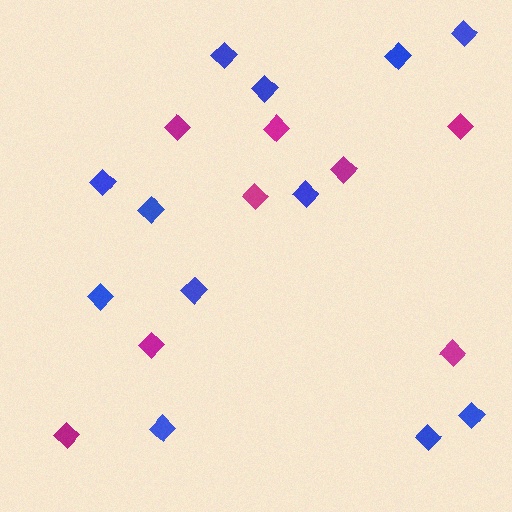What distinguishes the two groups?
There are 2 groups: one group of magenta diamonds (8) and one group of blue diamonds (12).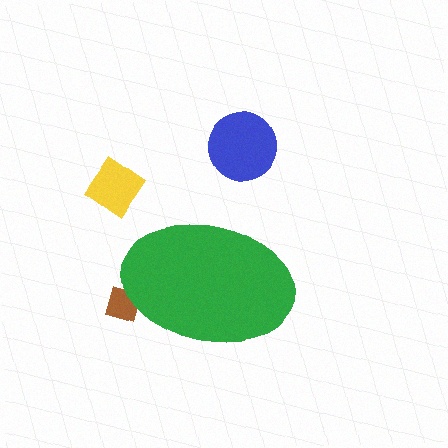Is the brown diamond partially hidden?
Yes, the brown diamond is partially hidden behind the green ellipse.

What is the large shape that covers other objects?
A green ellipse.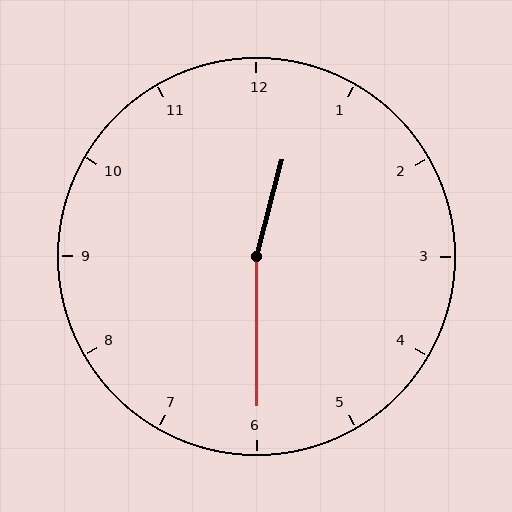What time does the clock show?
12:30.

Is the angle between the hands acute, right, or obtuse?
It is obtuse.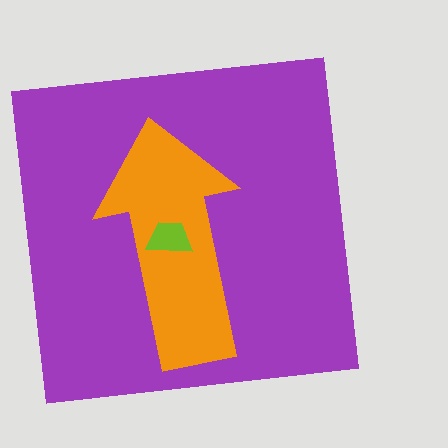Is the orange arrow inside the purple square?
Yes.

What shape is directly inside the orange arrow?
The lime trapezoid.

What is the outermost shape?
The purple square.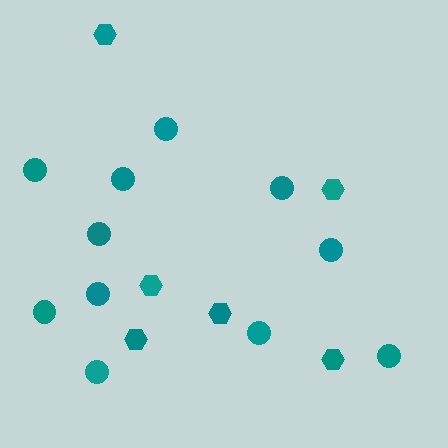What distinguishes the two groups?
There are 2 groups: one group of hexagons (6) and one group of circles (11).